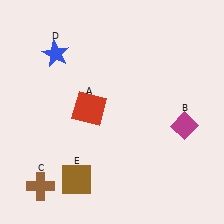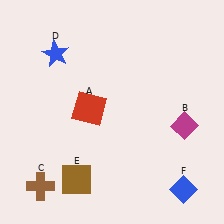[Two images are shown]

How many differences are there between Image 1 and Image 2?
There is 1 difference between the two images.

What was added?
A blue diamond (F) was added in Image 2.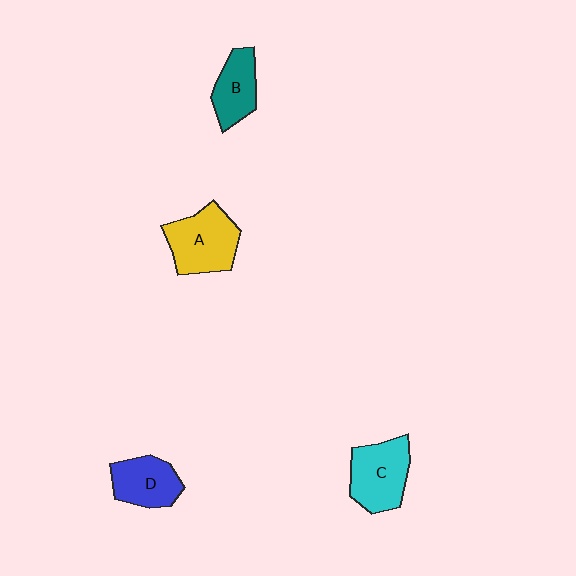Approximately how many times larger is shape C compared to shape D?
Approximately 1.2 times.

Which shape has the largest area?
Shape A (yellow).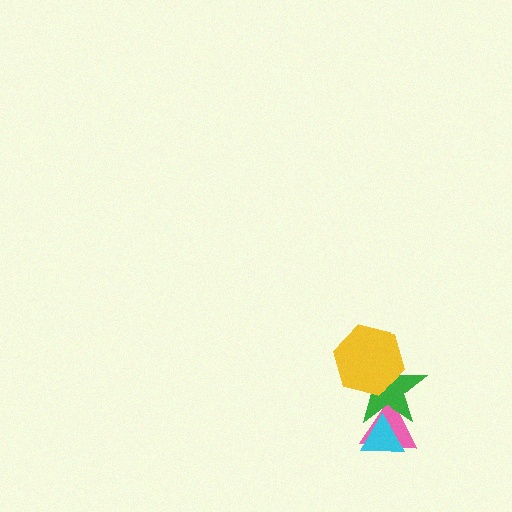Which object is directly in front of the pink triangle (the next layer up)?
The green star is directly in front of the pink triangle.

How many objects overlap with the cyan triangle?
2 objects overlap with the cyan triangle.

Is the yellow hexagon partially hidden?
No, no other shape covers it.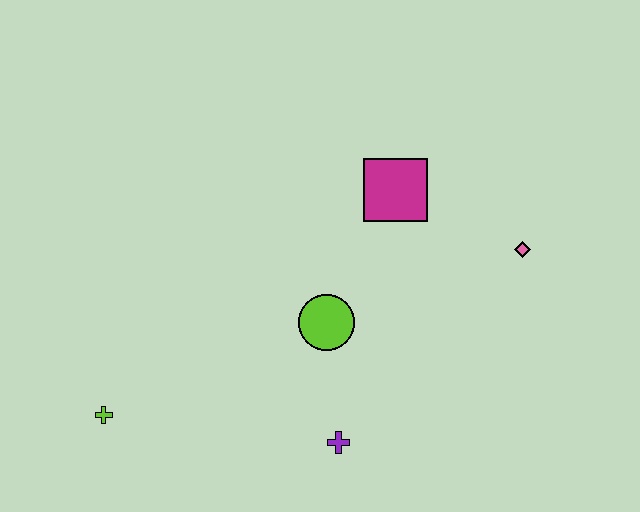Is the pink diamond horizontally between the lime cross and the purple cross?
No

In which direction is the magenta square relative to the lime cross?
The magenta square is to the right of the lime cross.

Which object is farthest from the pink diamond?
The lime cross is farthest from the pink diamond.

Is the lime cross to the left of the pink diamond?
Yes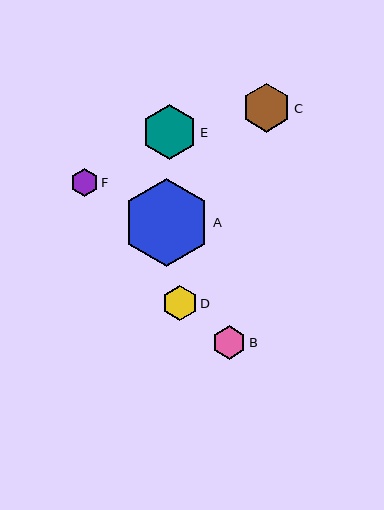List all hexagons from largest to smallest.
From largest to smallest: A, E, C, D, B, F.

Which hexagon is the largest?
Hexagon A is the largest with a size of approximately 87 pixels.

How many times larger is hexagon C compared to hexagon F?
Hexagon C is approximately 1.7 times the size of hexagon F.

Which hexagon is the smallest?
Hexagon F is the smallest with a size of approximately 28 pixels.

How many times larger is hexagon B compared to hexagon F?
Hexagon B is approximately 1.2 times the size of hexagon F.